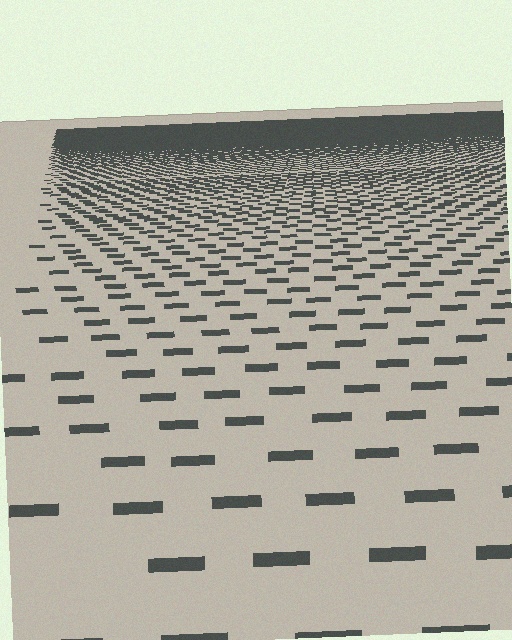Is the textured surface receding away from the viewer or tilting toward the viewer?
The surface is receding away from the viewer. Texture elements get smaller and denser toward the top.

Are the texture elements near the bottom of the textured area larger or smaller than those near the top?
Larger. Near the bottom, elements are closer to the viewer and appear at a bigger on-screen size.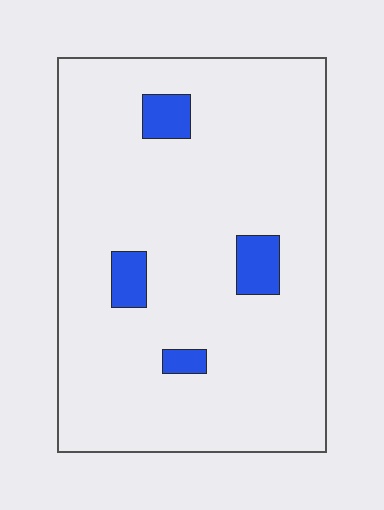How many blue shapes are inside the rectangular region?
4.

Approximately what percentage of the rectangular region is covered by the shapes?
Approximately 10%.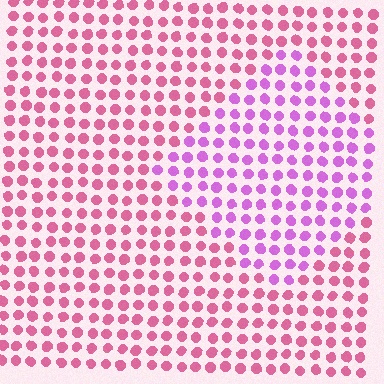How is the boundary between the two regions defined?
The boundary is defined purely by a slight shift in hue (about 37 degrees). Spacing, size, and orientation are identical on both sides.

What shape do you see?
I see a diamond.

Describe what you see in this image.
The image is filled with small pink elements in a uniform arrangement. A diamond-shaped region is visible where the elements are tinted to a slightly different hue, forming a subtle color boundary.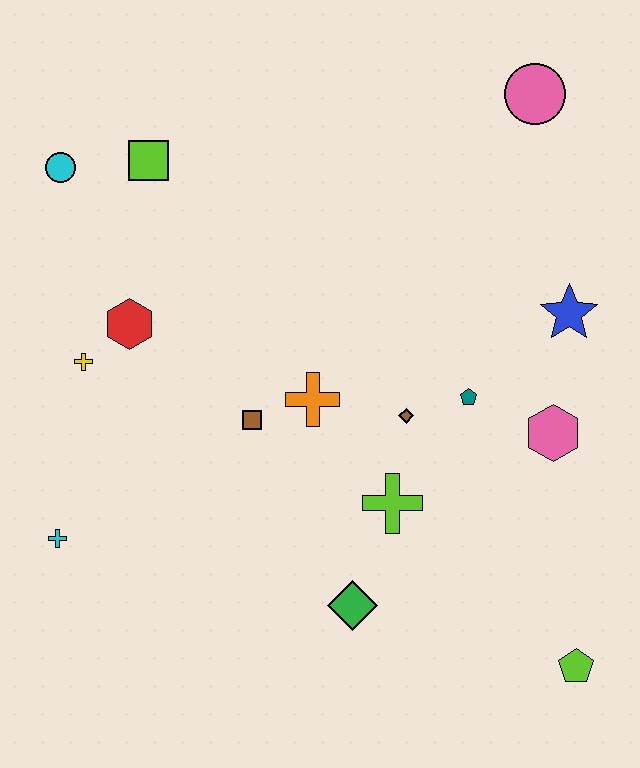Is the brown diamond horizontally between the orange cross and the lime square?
No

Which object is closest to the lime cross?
The brown diamond is closest to the lime cross.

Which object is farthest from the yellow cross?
The lime pentagon is farthest from the yellow cross.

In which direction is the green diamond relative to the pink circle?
The green diamond is below the pink circle.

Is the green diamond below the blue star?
Yes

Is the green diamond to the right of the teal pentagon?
No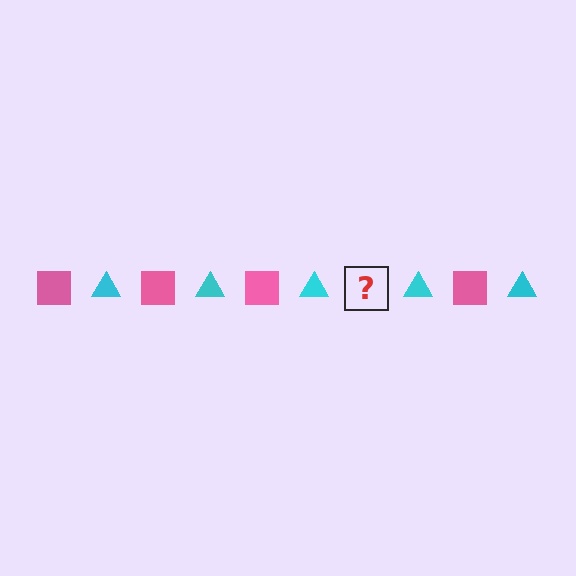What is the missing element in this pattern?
The missing element is a pink square.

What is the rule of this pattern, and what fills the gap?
The rule is that the pattern alternates between pink square and cyan triangle. The gap should be filled with a pink square.